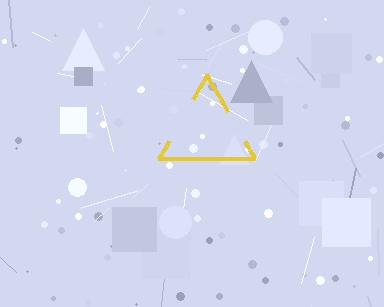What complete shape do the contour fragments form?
The contour fragments form a triangle.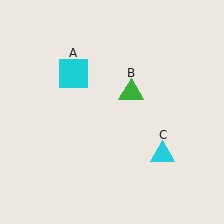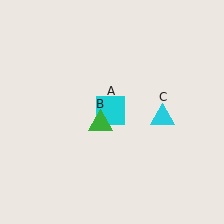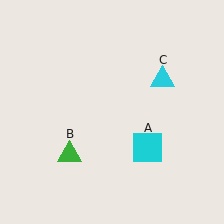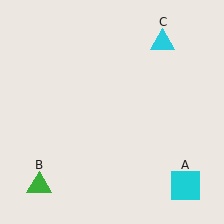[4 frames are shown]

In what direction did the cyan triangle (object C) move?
The cyan triangle (object C) moved up.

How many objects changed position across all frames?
3 objects changed position: cyan square (object A), green triangle (object B), cyan triangle (object C).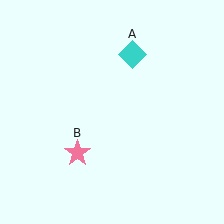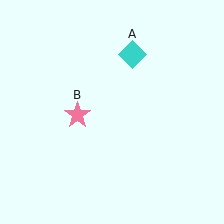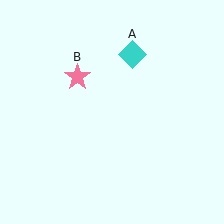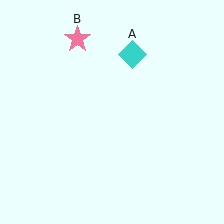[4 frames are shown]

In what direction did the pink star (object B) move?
The pink star (object B) moved up.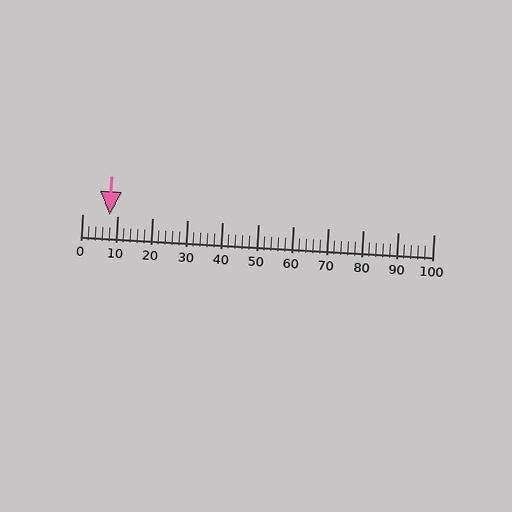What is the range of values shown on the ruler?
The ruler shows values from 0 to 100.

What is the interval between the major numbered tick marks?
The major tick marks are spaced 10 units apart.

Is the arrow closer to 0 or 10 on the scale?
The arrow is closer to 10.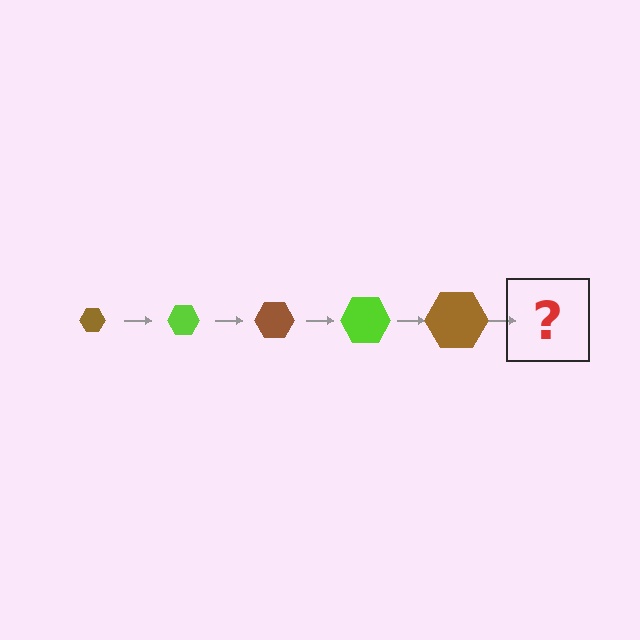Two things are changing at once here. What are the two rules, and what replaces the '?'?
The two rules are that the hexagon grows larger each step and the color cycles through brown and lime. The '?' should be a lime hexagon, larger than the previous one.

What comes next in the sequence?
The next element should be a lime hexagon, larger than the previous one.